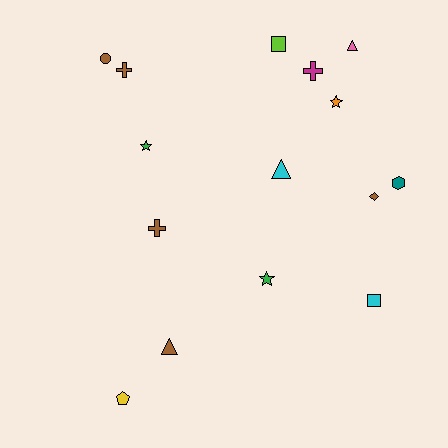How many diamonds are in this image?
There is 1 diamond.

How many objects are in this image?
There are 15 objects.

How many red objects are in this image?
There are no red objects.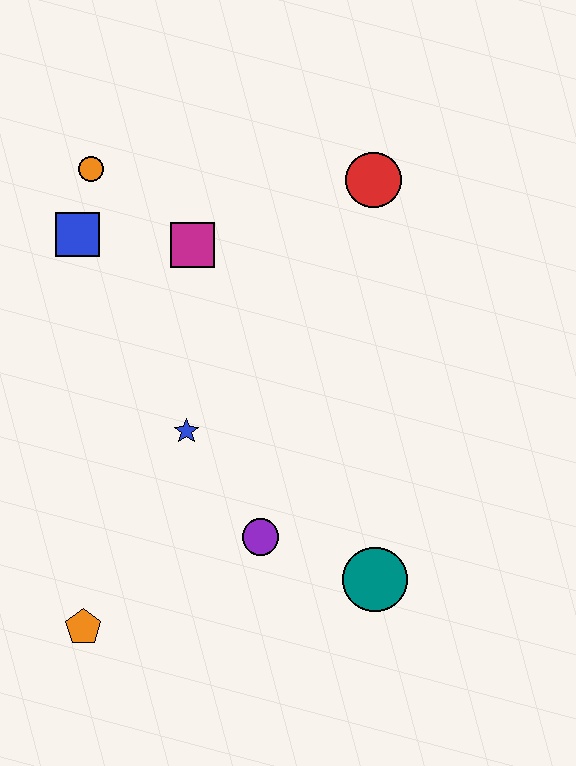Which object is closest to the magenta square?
The blue square is closest to the magenta square.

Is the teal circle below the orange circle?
Yes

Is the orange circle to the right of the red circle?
No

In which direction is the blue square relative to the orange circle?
The blue square is below the orange circle.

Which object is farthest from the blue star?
The red circle is farthest from the blue star.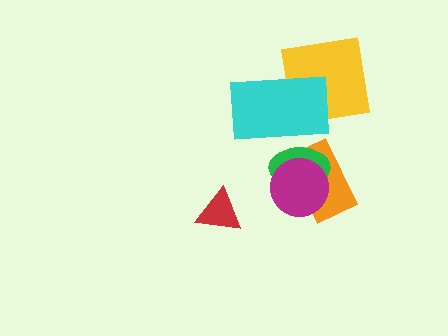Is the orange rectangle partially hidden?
Yes, it is partially covered by another shape.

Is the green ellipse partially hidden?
Yes, it is partially covered by another shape.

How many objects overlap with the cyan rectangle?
2 objects overlap with the cyan rectangle.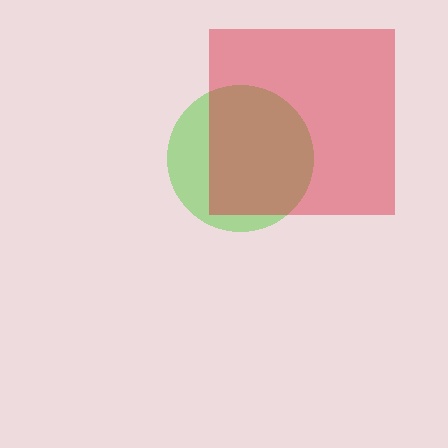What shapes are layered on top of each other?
The layered shapes are: a lime circle, a red square.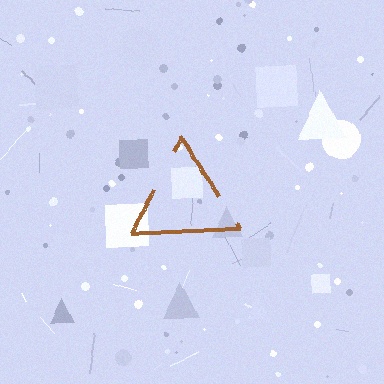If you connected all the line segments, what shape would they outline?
They would outline a triangle.